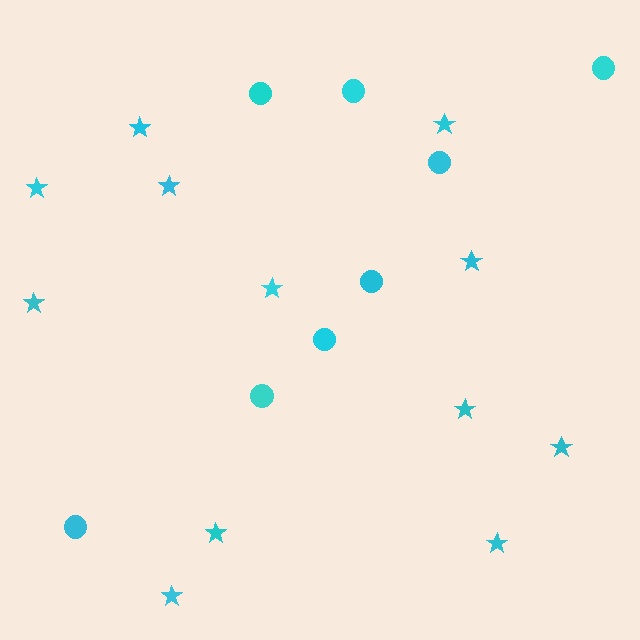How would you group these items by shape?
There are 2 groups: one group of stars (12) and one group of circles (8).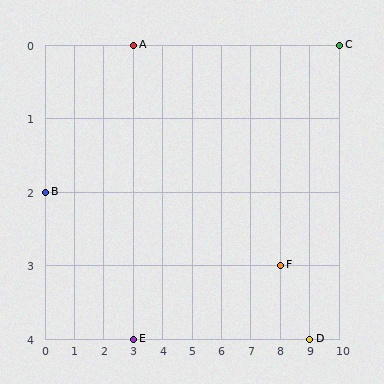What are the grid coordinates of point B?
Point B is at grid coordinates (0, 2).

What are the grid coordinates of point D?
Point D is at grid coordinates (9, 4).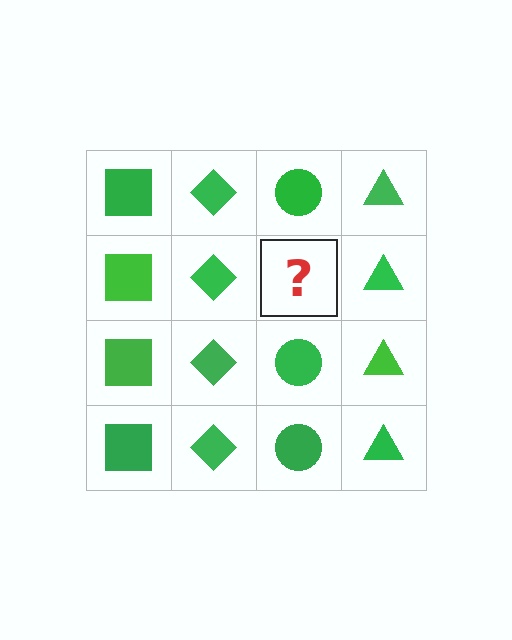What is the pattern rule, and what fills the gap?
The rule is that each column has a consistent shape. The gap should be filled with a green circle.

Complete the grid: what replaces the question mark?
The question mark should be replaced with a green circle.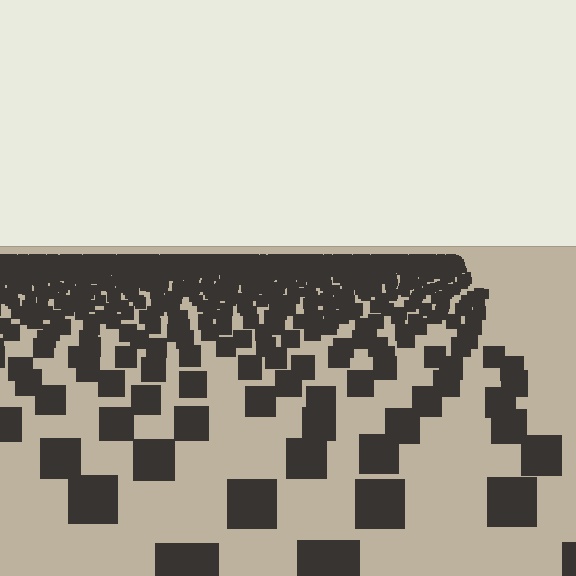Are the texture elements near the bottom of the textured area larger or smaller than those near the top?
Larger. Near the bottom, elements are closer to the viewer and appear at a bigger on-screen size.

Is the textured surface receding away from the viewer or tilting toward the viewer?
The surface is receding away from the viewer. Texture elements get smaller and denser toward the top.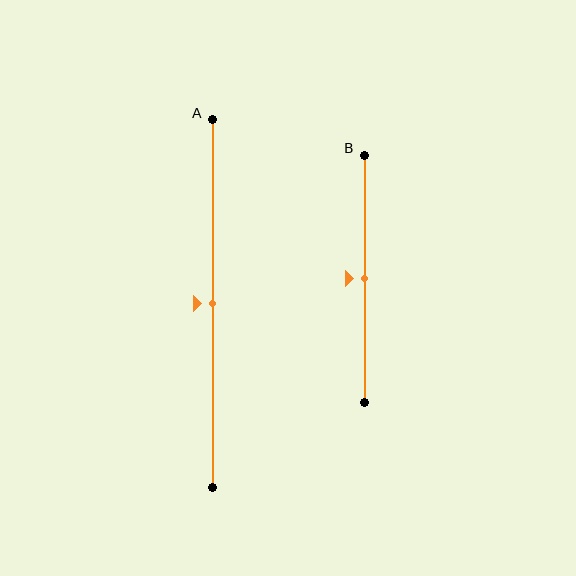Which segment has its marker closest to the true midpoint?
Segment A has its marker closest to the true midpoint.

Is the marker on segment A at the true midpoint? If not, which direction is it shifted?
Yes, the marker on segment A is at the true midpoint.